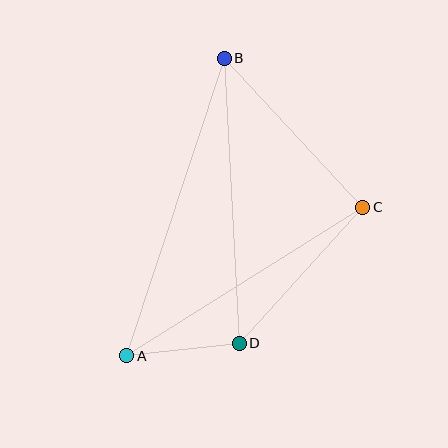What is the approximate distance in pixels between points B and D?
The distance between B and D is approximately 286 pixels.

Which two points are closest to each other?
Points A and D are closest to each other.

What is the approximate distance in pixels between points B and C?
The distance between B and C is approximately 203 pixels.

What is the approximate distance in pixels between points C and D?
The distance between C and D is approximately 184 pixels.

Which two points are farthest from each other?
Points A and B are farthest from each other.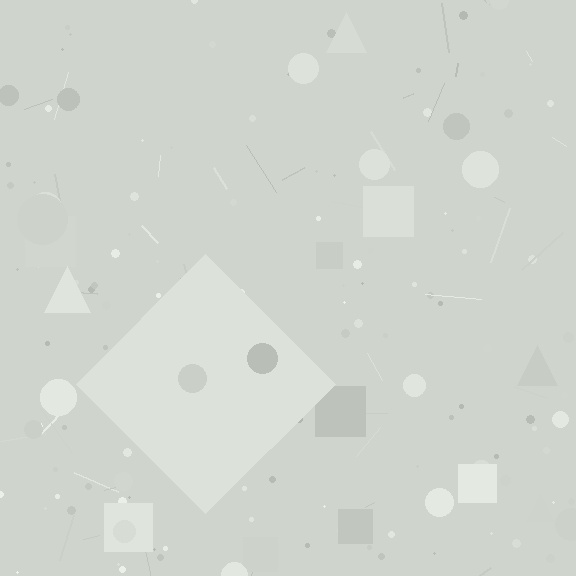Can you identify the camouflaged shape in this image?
The camouflaged shape is a diamond.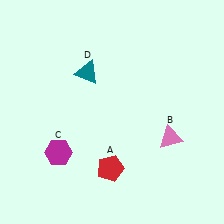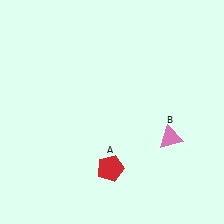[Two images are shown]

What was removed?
The magenta hexagon (C), the teal triangle (D) were removed in Image 2.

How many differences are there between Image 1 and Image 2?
There are 2 differences between the two images.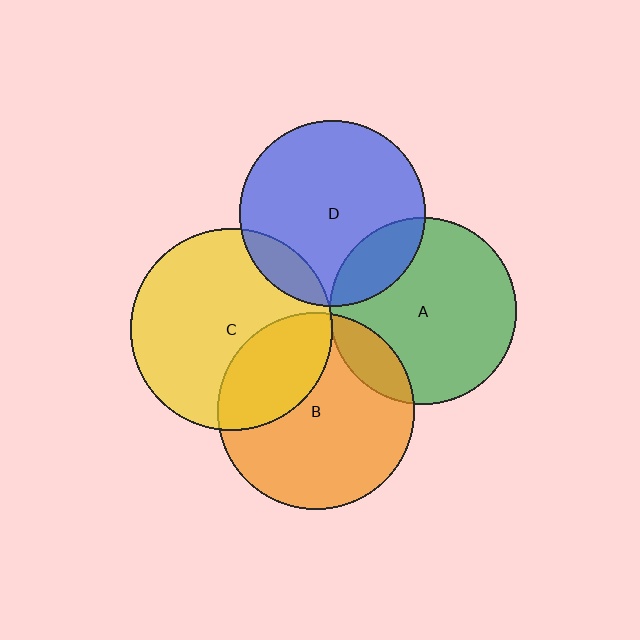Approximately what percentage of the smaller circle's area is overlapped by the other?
Approximately 15%.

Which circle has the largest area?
Circle C (yellow).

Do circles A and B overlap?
Yes.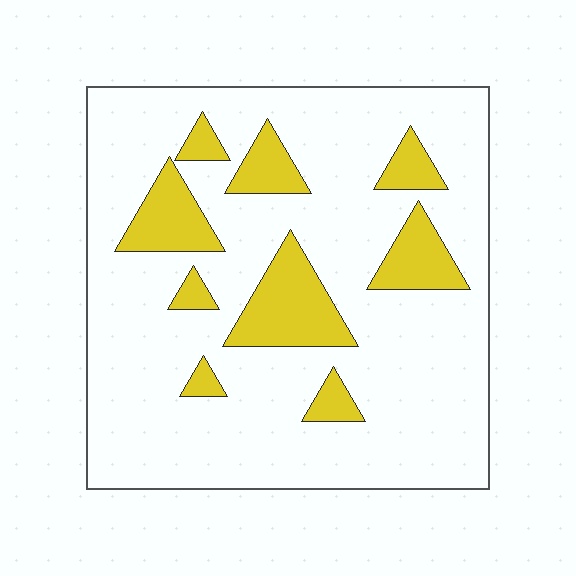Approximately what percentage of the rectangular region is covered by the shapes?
Approximately 20%.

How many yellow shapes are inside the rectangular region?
9.